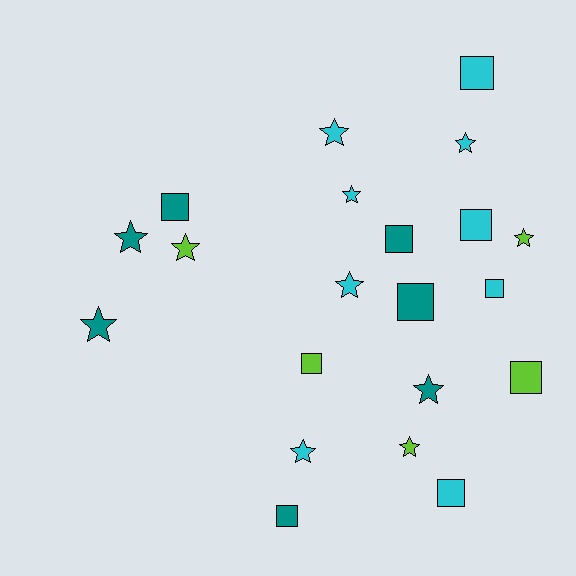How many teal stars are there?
There are 3 teal stars.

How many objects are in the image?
There are 21 objects.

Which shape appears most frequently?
Star, with 11 objects.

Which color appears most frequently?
Cyan, with 9 objects.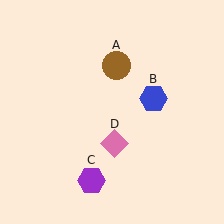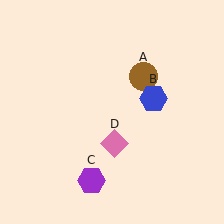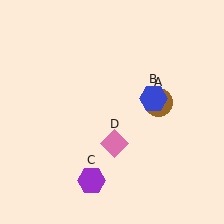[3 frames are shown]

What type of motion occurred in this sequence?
The brown circle (object A) rotated clockwise around the center of the scene.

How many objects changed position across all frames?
1 object changed position: brown circle (object A).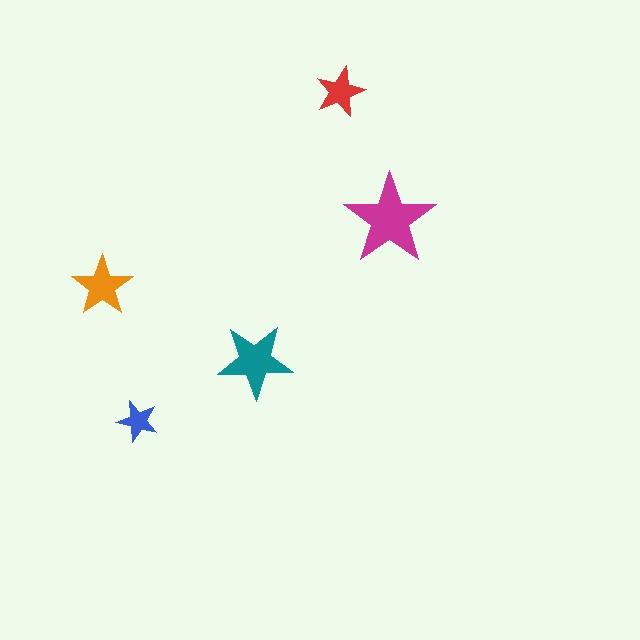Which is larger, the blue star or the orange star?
The orange one.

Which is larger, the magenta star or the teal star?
The magenta one.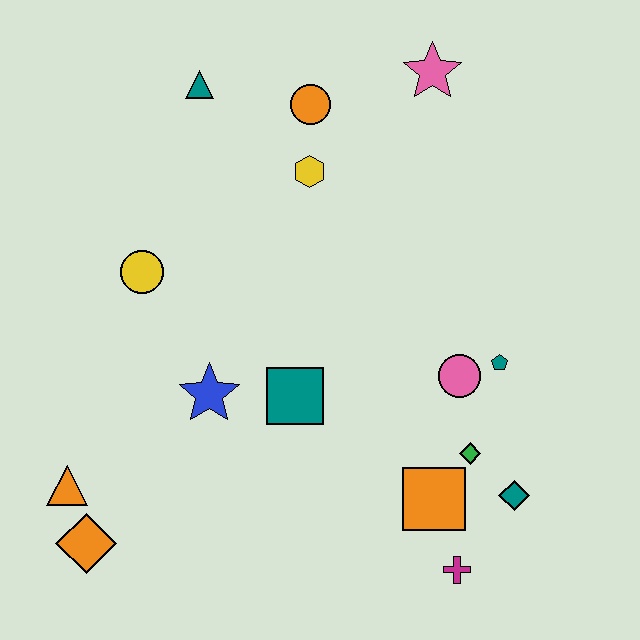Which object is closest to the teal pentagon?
The pink circle is closest to the teal pentagon.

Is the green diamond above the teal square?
No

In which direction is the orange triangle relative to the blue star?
The orange triangle is to the left of the blue star.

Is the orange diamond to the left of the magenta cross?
Yes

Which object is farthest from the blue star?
The pink star is farthest from the blue star.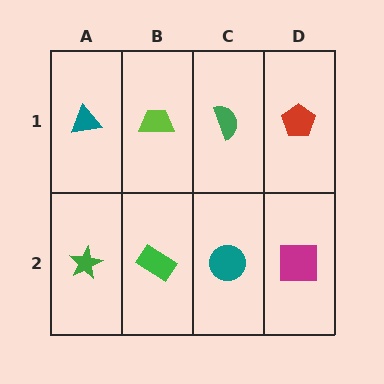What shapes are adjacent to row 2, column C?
A green semicircle (row 1, column C), a green rectangle (row 2, column B), a magenta square (row 2, column D).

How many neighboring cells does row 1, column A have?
2.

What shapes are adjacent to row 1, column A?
A green star (row 2, column A), a lime trapezoid (row 1, column B).